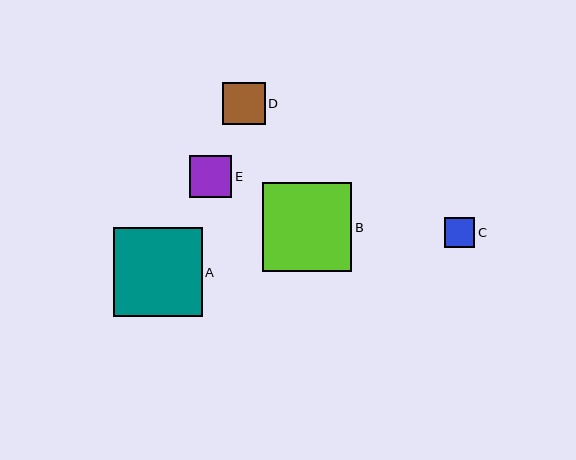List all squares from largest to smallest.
From largest to smallest: B, A, E, D, C.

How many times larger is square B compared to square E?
Square B is approximately 2.1 times the size of square E.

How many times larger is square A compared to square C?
Square A is approximately 3.0 times the size of square C.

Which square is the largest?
Square B is the largest with a size of approximately 89 pixels.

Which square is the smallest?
Square C is the smallest with a size of approximately 30 pixels.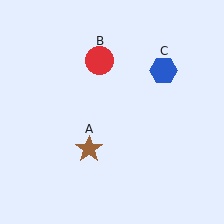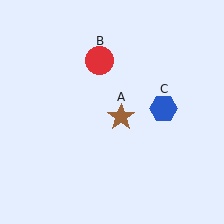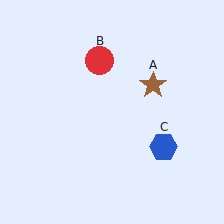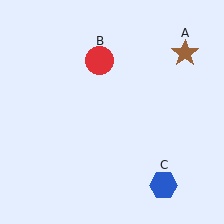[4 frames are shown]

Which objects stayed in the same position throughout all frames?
Red circle (object B) remained stationary.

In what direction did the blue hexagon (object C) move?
The blue hexagon (object C) moved down.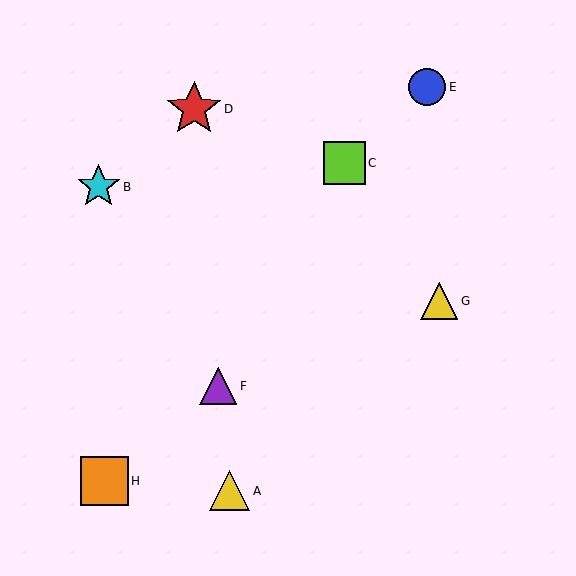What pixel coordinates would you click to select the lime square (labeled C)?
Click at (344, 163) to select the lime square C.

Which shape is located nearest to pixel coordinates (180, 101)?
The red star (labeled D) at (194, 109) is nearest to that location.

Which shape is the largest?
The red star (labeled D) is the largest.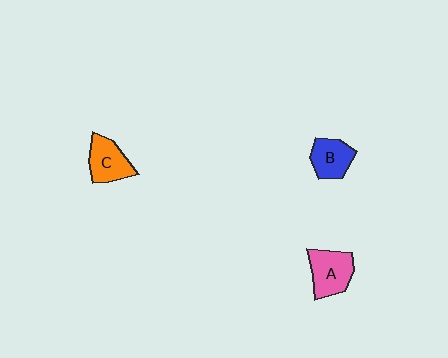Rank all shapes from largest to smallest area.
From largest to smallest: A (pink), C (orange), B (blue).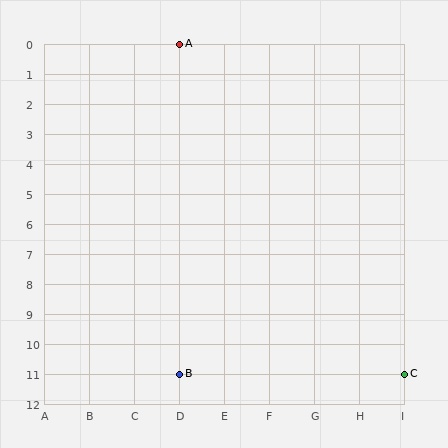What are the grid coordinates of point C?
Point C is at grid coordinates (I, 11).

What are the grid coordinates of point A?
Point A is at grid coordinates (D, 0).